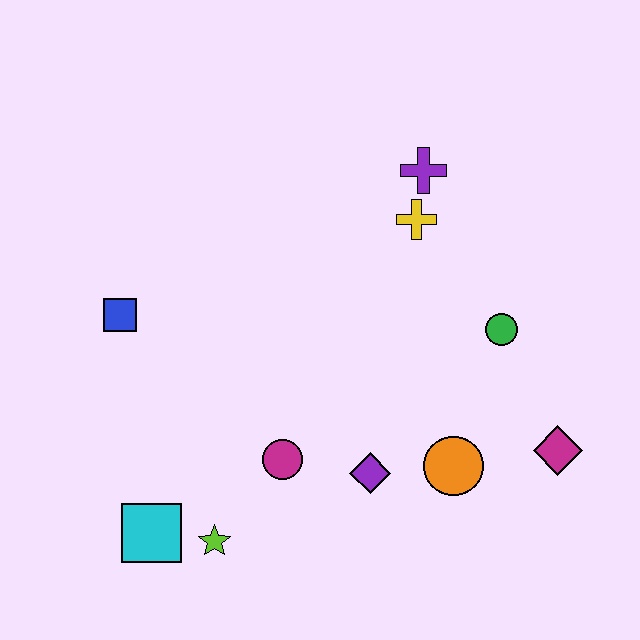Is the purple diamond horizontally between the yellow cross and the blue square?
Yes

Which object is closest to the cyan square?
The lime star is closest to the cyan square.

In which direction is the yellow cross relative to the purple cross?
The yellow cross is below the purple cross.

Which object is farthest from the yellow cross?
The cyan square is farthest from the yellow cross.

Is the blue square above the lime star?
Yes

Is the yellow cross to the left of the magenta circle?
No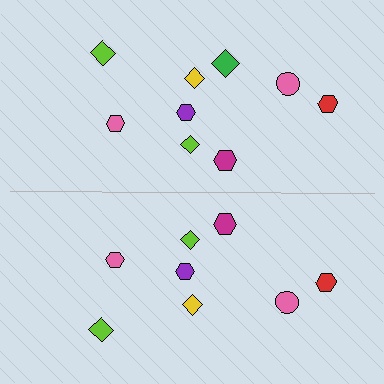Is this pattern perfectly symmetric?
No, the pattern is not perfectly symmetric. A green diamond is missing from the bottom side.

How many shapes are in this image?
There are 17 shapes in this image.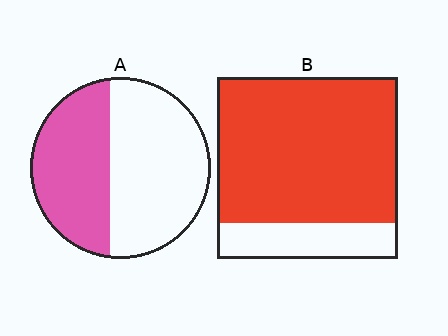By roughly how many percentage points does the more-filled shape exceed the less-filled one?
By roughly 40 percentage points (B over A).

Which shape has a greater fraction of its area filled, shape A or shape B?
Shape B.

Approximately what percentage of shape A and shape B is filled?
A is approximately 45% and B is approximately 80%.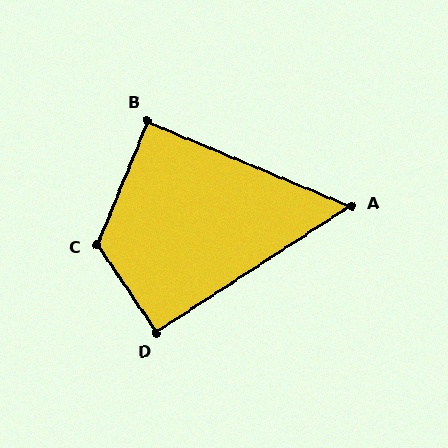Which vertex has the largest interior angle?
C, at approximately 124 degrees.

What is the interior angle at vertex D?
Approximately 91 degrees (approximately right).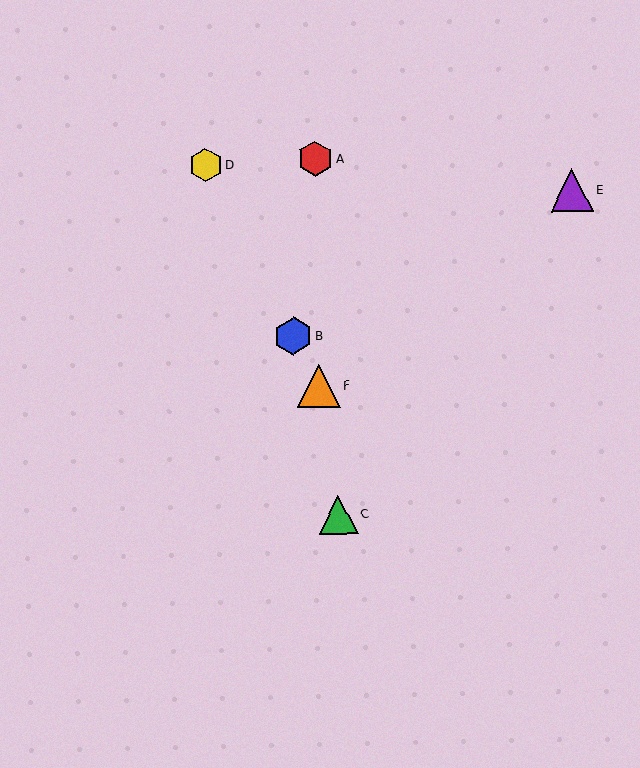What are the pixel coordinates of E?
Object E is at (572, 190).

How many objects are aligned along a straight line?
3 objects (B, D, F) are aligned along a straight line.